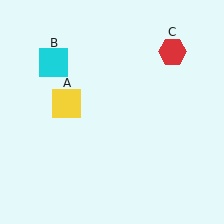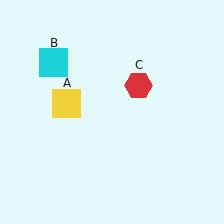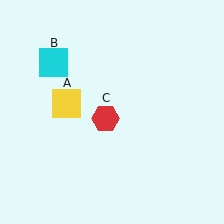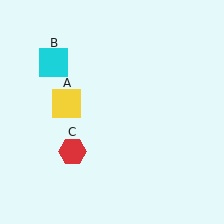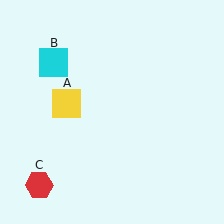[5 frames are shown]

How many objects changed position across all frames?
1 object changed position: red hexagon (object C).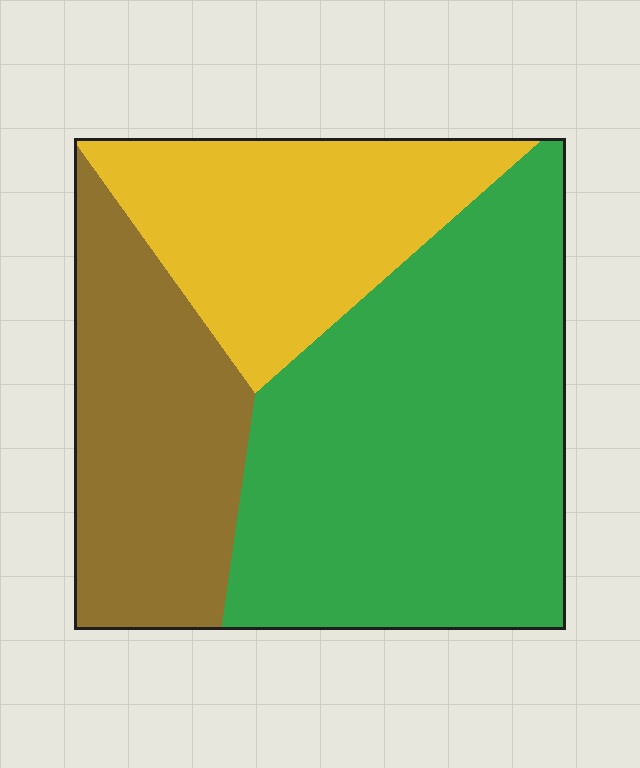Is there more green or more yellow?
Green.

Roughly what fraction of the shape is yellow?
Yellow covers 25% of the shape.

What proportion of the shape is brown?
Brown covers about 25% of the shape.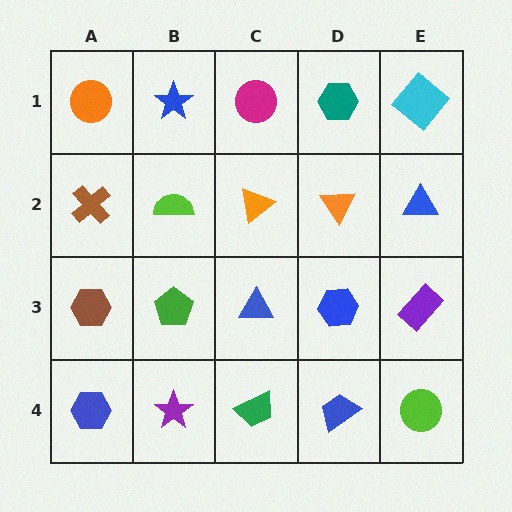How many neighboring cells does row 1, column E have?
2.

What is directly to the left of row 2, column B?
A brown cross.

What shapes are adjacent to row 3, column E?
A blue triangle (row 2, column E), a lime circle (row 4, column E), a blue hexagon (row 3, column D).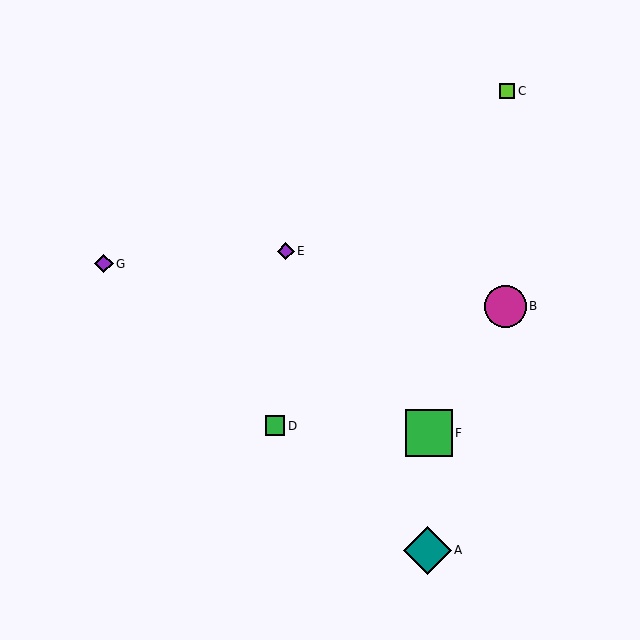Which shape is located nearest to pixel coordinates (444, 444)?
The green square (labeled F) at (429, 433) is nearest to that location.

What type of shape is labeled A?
Shape A is a teal diamond.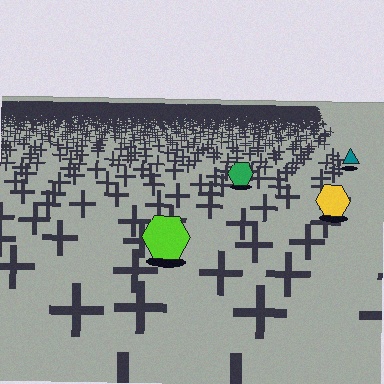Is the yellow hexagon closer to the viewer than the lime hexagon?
No. The lime hexagon is closer — you can tell from the texture gradient: the ground texture is coarser near it.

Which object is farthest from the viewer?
The teal triangle is farthest from the viewer. It appears smaller and the ground texture around it is denser.